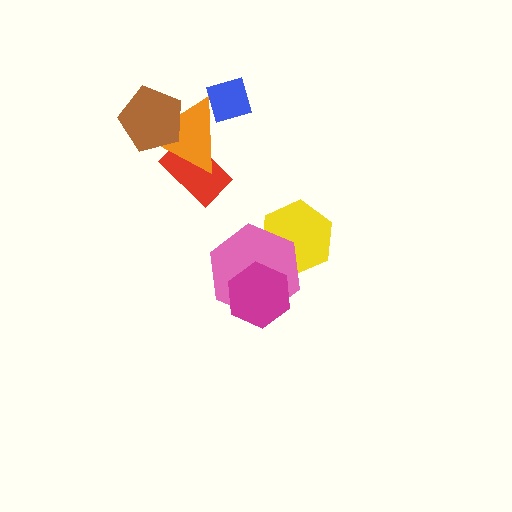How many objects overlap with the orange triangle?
3 objects overlap with the orange triangle.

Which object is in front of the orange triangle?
The brown pentagon is in front of the orange triangle.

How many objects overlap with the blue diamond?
1 object overlaps with the blue diamond.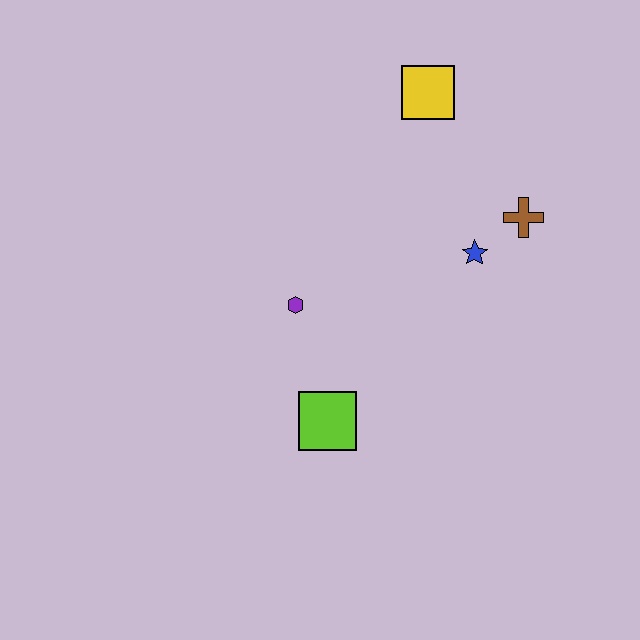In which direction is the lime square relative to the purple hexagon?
The lime square is below the purple hexagon.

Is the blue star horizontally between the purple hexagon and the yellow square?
No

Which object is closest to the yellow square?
The brown cross is closest to the yellow square.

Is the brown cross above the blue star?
Yes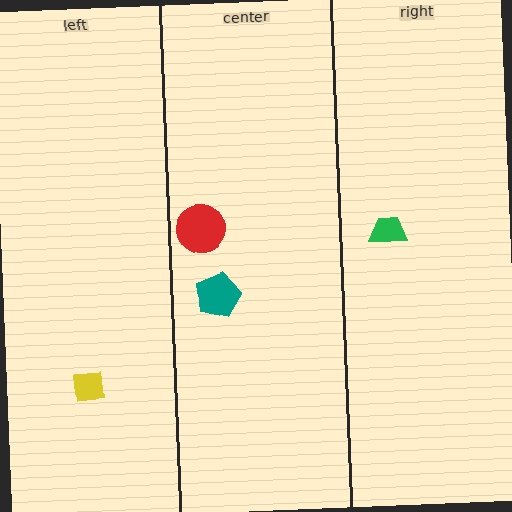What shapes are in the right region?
The green trapezoid.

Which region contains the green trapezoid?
The right region.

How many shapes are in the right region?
1.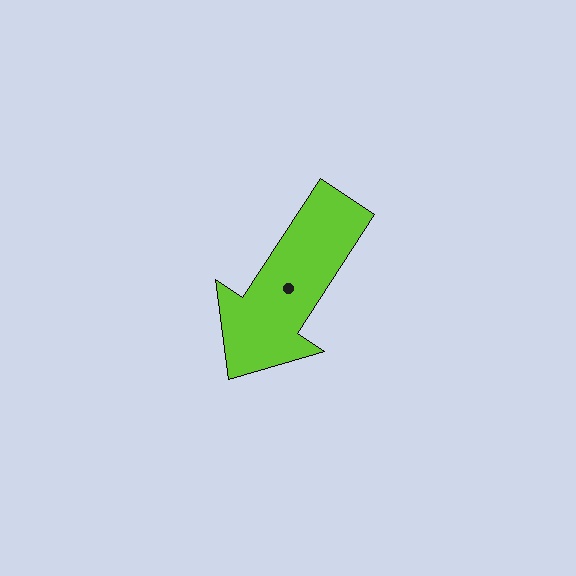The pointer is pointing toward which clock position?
Roughly 7 o'clock.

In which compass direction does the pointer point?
Southwest.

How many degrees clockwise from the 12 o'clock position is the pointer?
Approximately 213 degrees.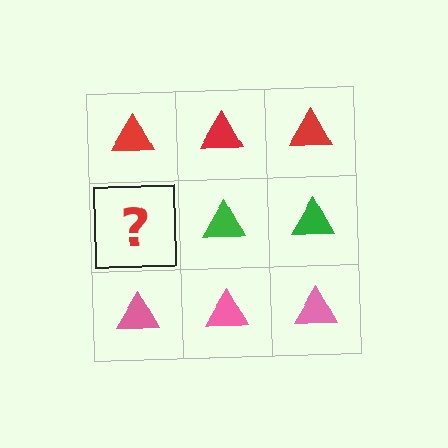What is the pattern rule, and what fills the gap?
The rule is that each row has a consistent color. The gap should be filled with a green triangle.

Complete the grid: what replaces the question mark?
The question mark should be replaced with a green triangle.